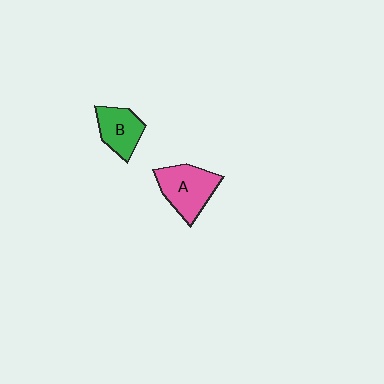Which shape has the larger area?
Shape A (pink).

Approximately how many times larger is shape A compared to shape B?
Approximately 1.4 times.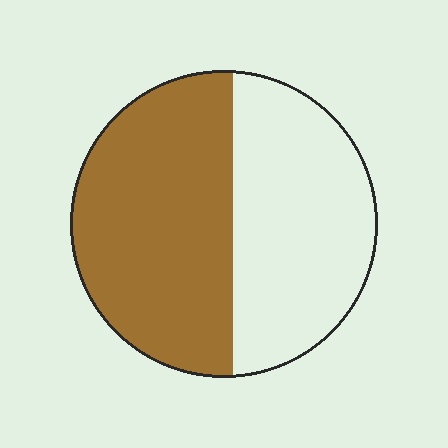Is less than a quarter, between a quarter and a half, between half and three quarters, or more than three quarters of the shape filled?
Between half and three quarters.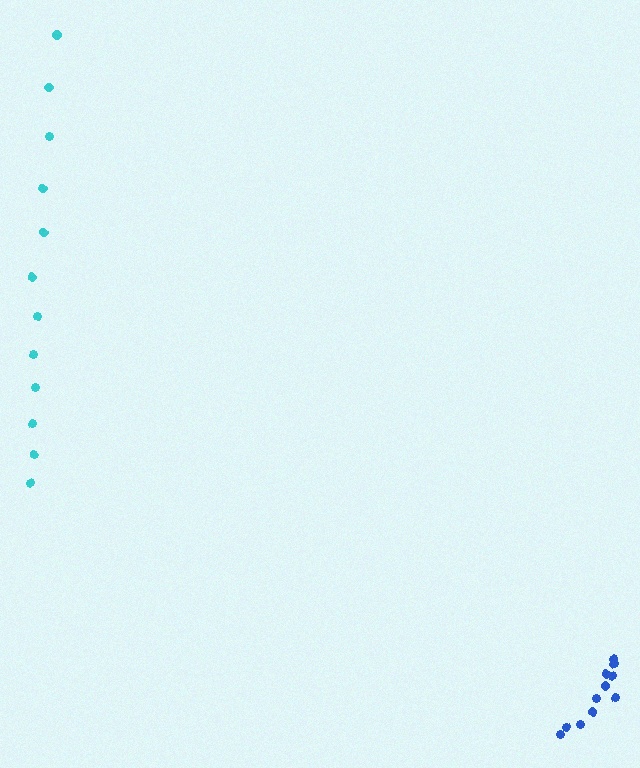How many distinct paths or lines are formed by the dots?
There are 2 distinct paths.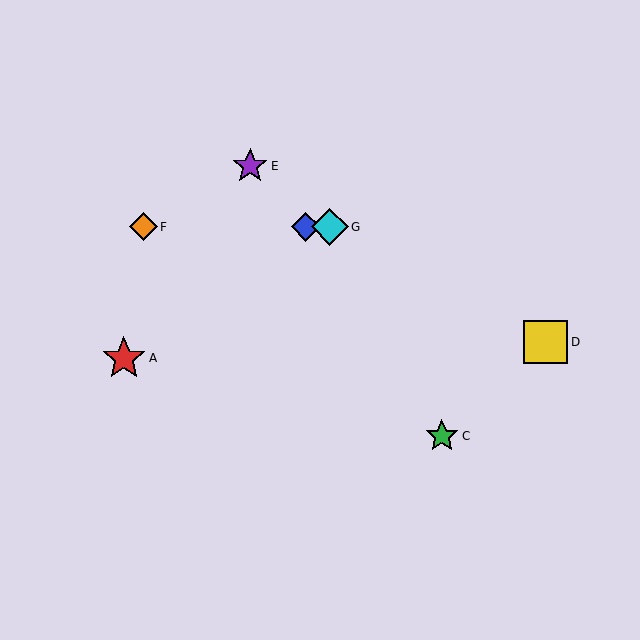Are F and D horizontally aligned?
No, F is at y≈227 and D is at y≈342.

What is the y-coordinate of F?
Object F is at y≈227.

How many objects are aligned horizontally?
3 objects (B, F, G) are aligned horizontally.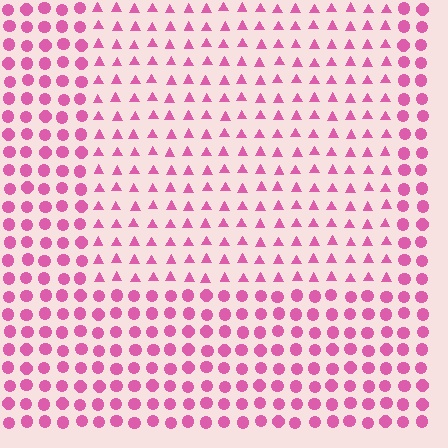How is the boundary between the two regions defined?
The boundary is defined by a change in element shape: triangles inside vs. circles outside. All elements share the same color and spacing.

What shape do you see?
I see a rectangle.